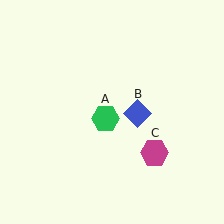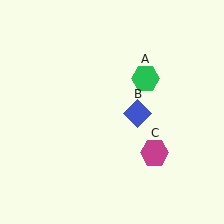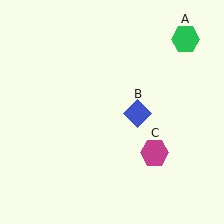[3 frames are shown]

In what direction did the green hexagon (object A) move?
The green hexagon (object A) moved up and to the right.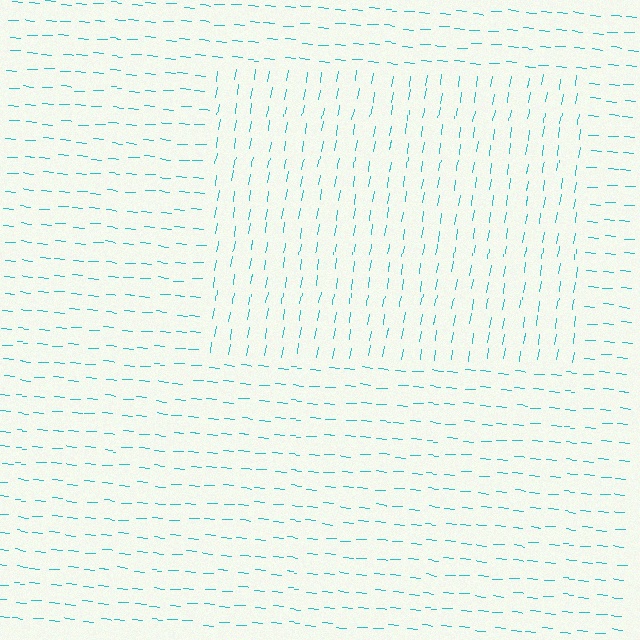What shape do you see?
I see a rectangle.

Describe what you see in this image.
The image is filled with small cyan line segments. A rectangle region in the image has lines oriented differently from the surrounding lines, creating a visible texture boundary.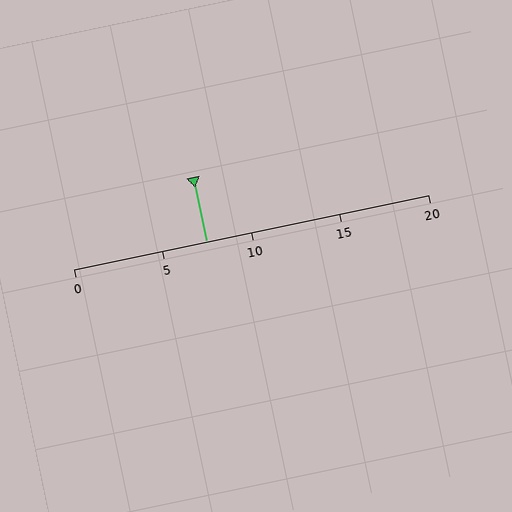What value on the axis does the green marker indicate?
The marker indicates approximately 7.5.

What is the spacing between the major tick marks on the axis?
The major ticks are spaced 5 apart.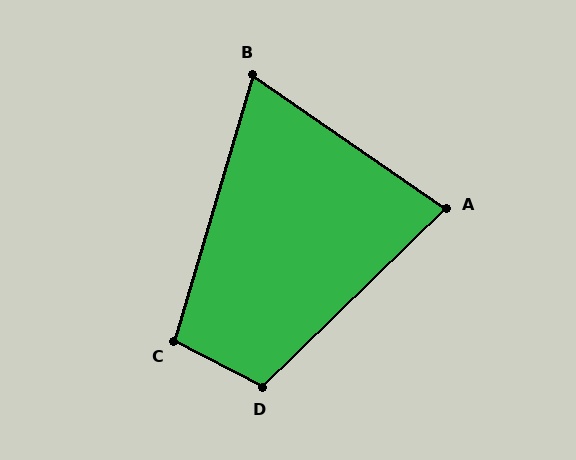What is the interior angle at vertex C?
Approximately 101 degrees (obtuse).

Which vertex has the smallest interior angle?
B, at approximately 72 degrees.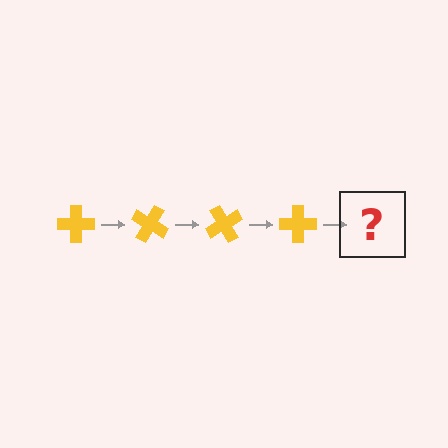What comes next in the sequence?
The next element should be a yellow cross rotated 120 degrees.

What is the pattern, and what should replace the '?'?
The pattern is that the cross rotates 30 degrees each step. The '?' should be a yellow cross rotated 120 degrees.